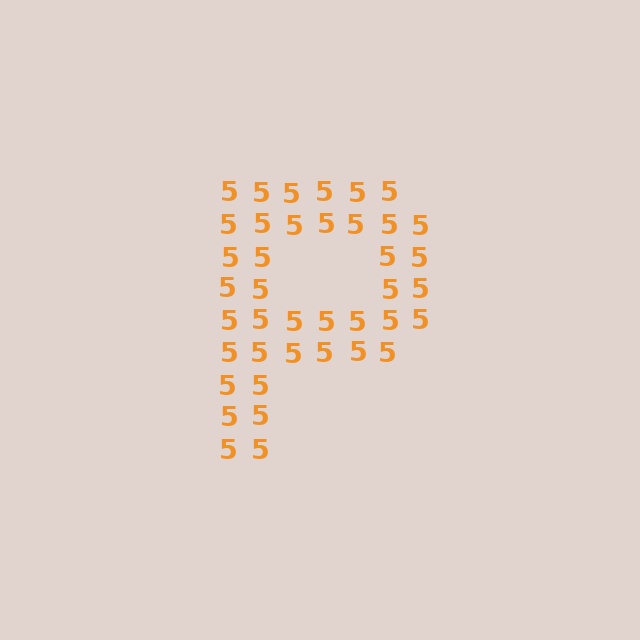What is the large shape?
The large shape is the letter P.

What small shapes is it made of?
It is made of small digit 5's.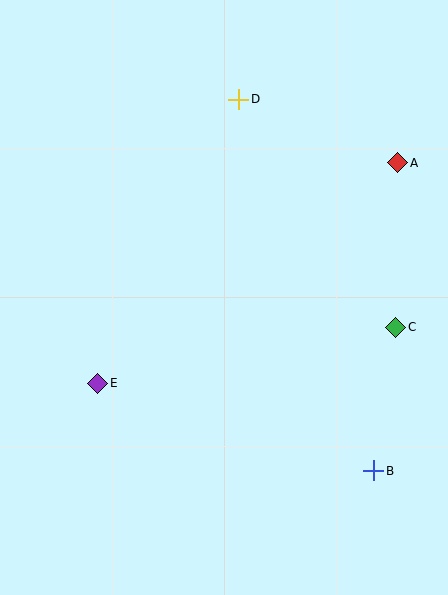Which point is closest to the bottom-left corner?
Point E is closest to the bottom-left corner.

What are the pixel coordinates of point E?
Point E is at (98, 383).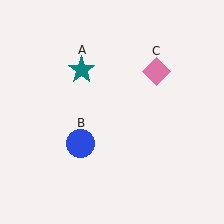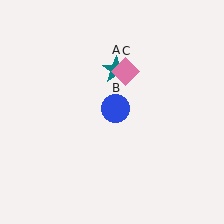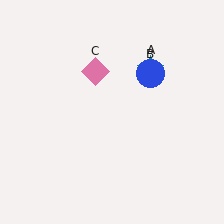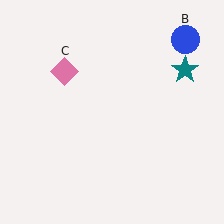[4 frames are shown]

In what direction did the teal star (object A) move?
The teal star (object A) moved right.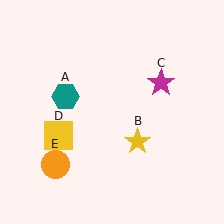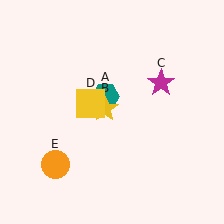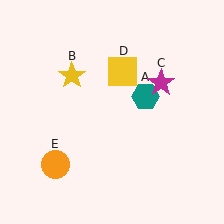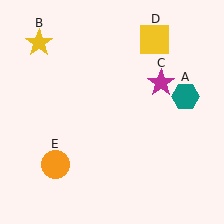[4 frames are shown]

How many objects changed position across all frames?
3 objects changed position: teal hexagon (object A), yellow star (object B), yellow square (object D).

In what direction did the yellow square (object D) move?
The yellow square (object D) moved up and to the right.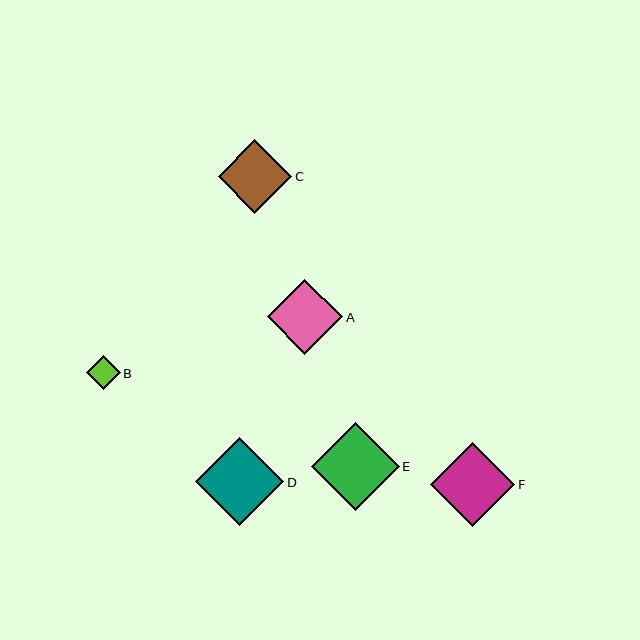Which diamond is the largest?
Diamond D is the largest with a size of approximately 88 pixels.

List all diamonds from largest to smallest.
From largest to smallest: D, E, F, A, C, B.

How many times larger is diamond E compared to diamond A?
Diamond E is approximately 1.2 times the size of diamond A.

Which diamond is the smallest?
Diamond B is the smallest with a size of approximately 34 pixels.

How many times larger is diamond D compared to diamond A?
Diamond D is approximately 1.2 times the size of diamond A.